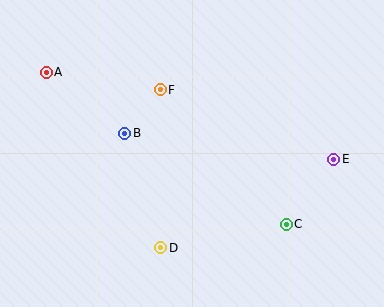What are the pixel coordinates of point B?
Point B is at (125, 133).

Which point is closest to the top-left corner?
Point A is closest to the top-left corner.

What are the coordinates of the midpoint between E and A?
The midpoint between E and A is at (190, 116).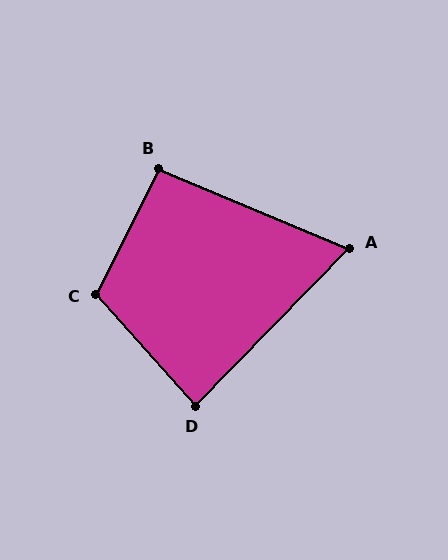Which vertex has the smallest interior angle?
A, at approximately 69 degrees.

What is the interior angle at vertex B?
Approximately 94 degrees (approximately right).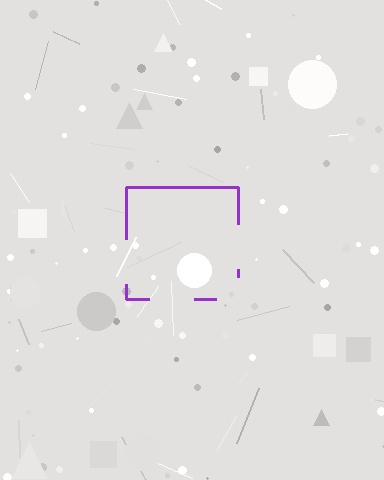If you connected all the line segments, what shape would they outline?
They would outline a square.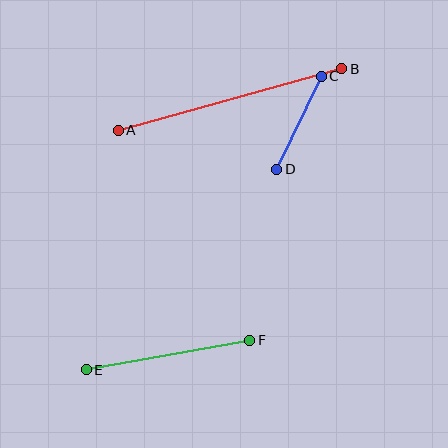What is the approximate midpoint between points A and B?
The midpoint is at approximately (230, 100) pixels.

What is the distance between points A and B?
The distance is approximately 232 pixels.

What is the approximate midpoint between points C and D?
The midpoint is at approximately (299, 123) pixels.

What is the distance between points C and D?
The distance is approximately 103 pixels.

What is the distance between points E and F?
The distance is approximately 166 pixels.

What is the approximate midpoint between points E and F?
The midpoint is at approximately (168, 355) pixels.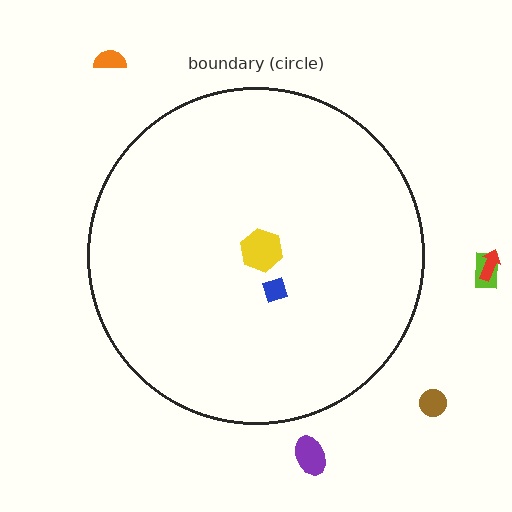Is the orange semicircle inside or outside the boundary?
Outside.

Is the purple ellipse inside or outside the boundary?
Outside.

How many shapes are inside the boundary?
2 inside, 5 outside.